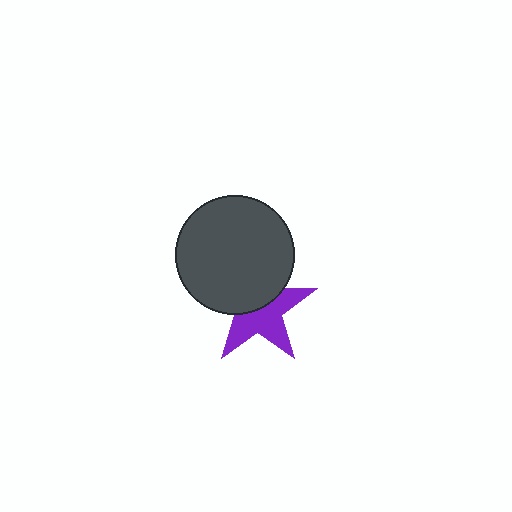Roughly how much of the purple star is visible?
About half of it is visible (roughly 54%).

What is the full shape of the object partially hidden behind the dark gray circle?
The partially hidden object is a purple star.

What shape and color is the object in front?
The object in front is a dark gray circle.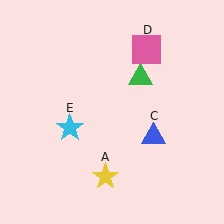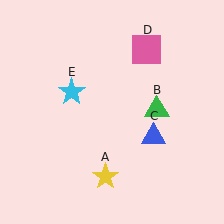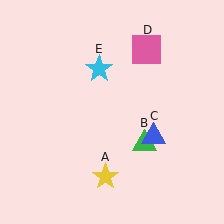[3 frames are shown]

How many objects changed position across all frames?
2 objects changed position: green triangle (object B), cyan star (object E).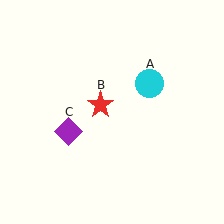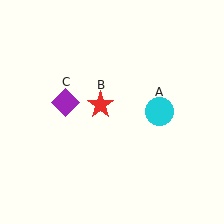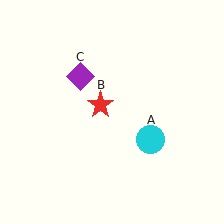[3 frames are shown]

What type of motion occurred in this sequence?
The cyan circle (object A), purple diamond (object C) rotated clockwise around the center of the scene.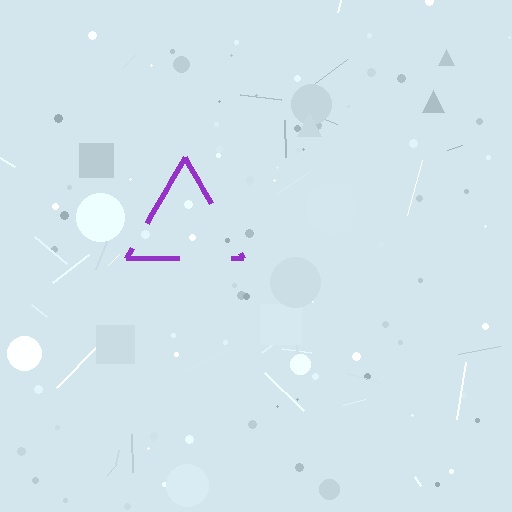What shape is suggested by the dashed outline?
The dashed outline suggests a triangle.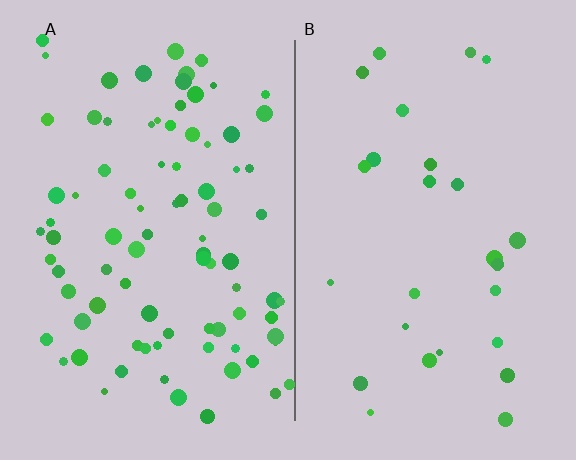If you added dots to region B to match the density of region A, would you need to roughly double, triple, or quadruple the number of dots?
Approximately triple.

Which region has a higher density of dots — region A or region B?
A (the left).